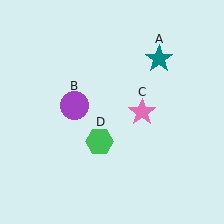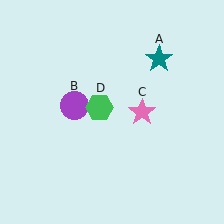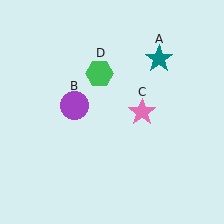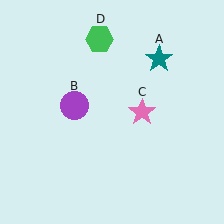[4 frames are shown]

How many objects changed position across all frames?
1 object changed position: green hexagon (object D).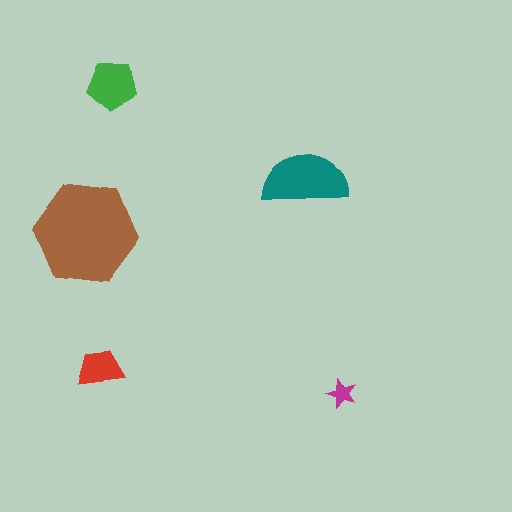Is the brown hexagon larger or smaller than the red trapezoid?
Larger.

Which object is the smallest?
The magenta star.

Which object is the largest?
The brown hexagon.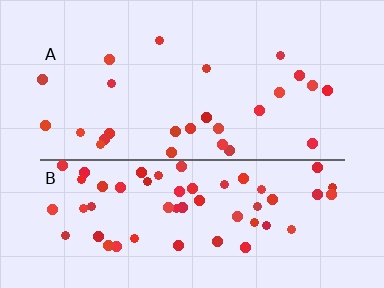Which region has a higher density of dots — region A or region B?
B (the bottom).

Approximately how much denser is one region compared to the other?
Approximately 2.2× — region B over region A.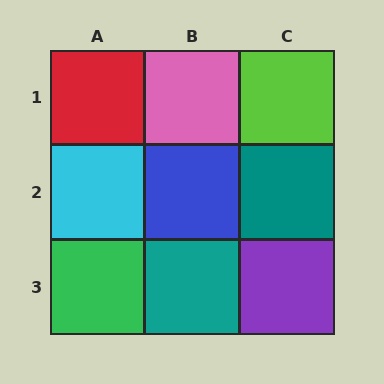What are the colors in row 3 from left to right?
Green, teal, purple.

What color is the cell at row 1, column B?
Pink.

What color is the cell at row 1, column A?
Red.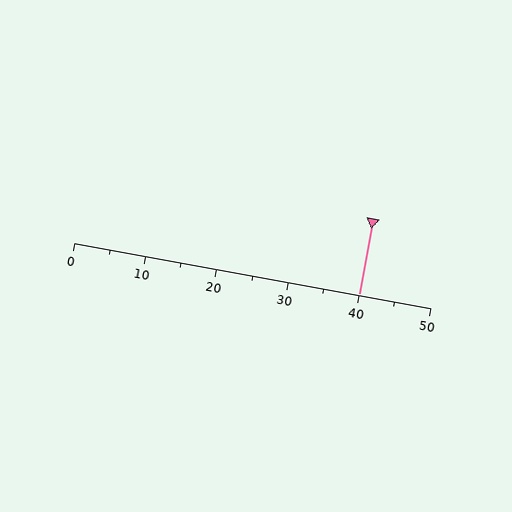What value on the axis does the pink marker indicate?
The marker indicates approximately 40.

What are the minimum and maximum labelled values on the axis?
The axis runs from 0 to 50.